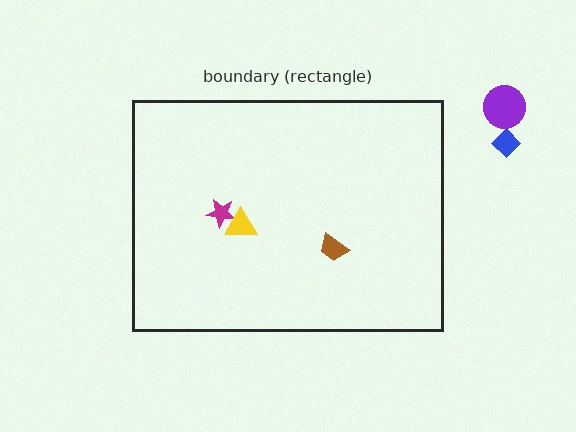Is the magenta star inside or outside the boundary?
Inside.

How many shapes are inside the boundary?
3 inside, 2 outside.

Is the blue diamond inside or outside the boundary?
Outside.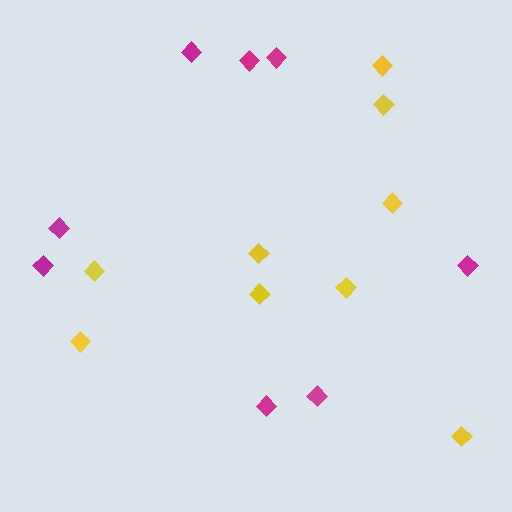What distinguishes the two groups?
There are 2 groups: one group of yellow diamonds (9) and one group of magenta diamonds (8).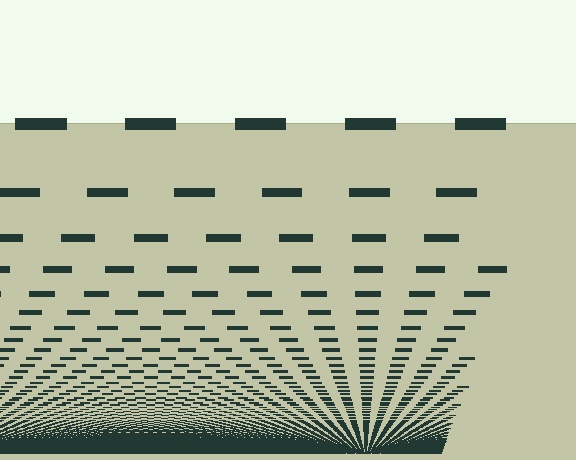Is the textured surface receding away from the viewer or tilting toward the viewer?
The surface appears to tilt toward the viewer. Texture elements get larger and sparser toward the top.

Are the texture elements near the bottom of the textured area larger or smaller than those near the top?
Smaller. The gradient is inverted — elements near the bottom are smaller and denser.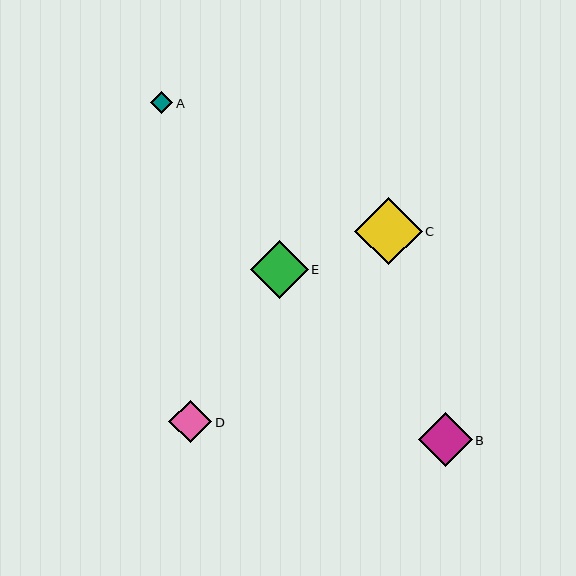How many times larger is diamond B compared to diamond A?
Diamond B is approximately 2.4 times the size of diamond A.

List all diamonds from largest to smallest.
From largest to smallest: C, E, B, D, A.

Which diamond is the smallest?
Diamond A is the smallest with a size of approximately 23 pixels.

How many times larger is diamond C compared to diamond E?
Diamond C is approximately 1.2 times the size of diamond E.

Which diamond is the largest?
Diamond C is the largest with a size of approximately 68 pixels.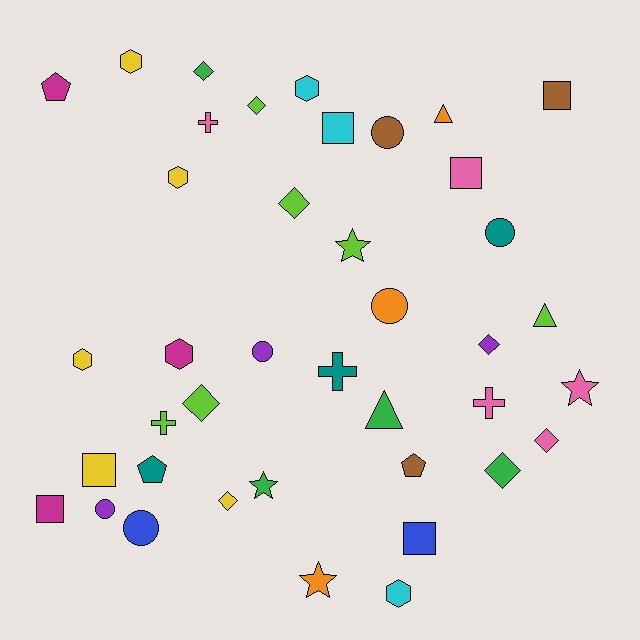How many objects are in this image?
There are 40 objects.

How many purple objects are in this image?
There are 3 purple objects.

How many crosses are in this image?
There are 4 crosses.